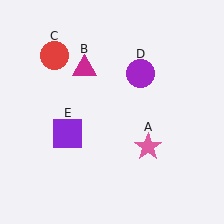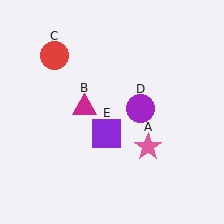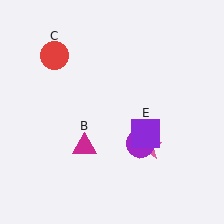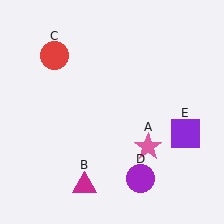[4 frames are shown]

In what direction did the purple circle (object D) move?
The purple circle (object D) moved down.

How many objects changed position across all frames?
3 objects changed position: magenta triangle (object B), purple circle (object D), purple square (object E).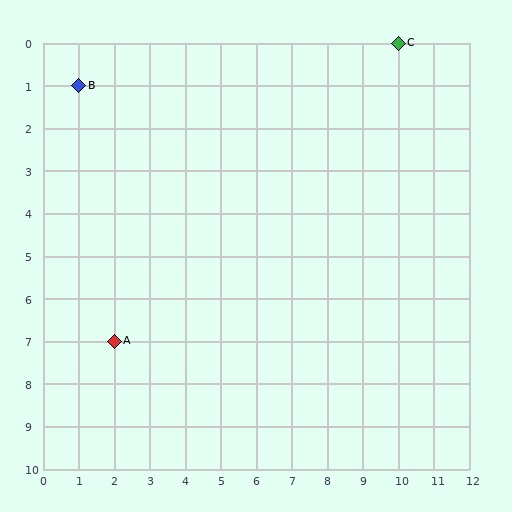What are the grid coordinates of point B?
Point B is at grid coordinates (1, 1).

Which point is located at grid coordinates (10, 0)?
Point C is at (10, 0).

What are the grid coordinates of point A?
Point A is at grid coordinates (2, 7).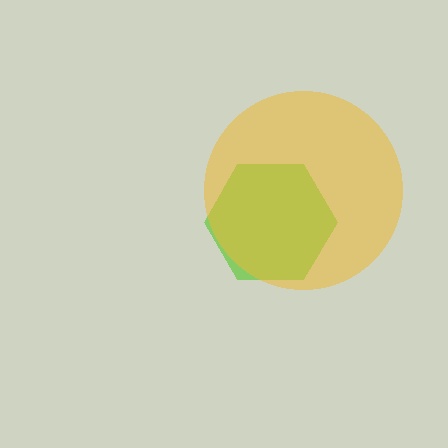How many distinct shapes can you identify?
There are 2 distinct shapes: a lime hexagon, a yellow circle.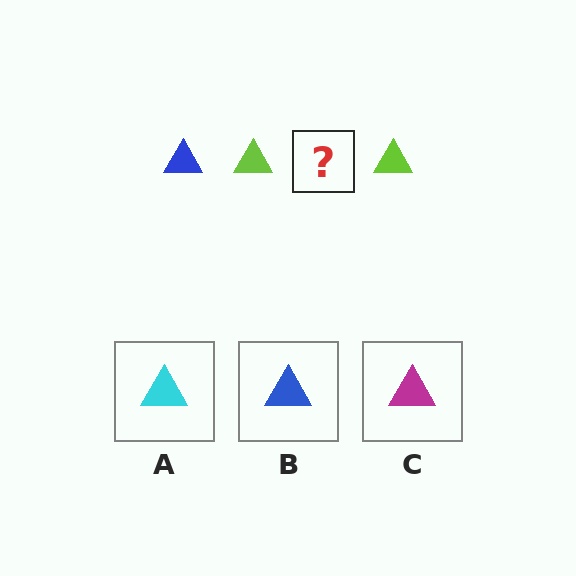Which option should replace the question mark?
Option B.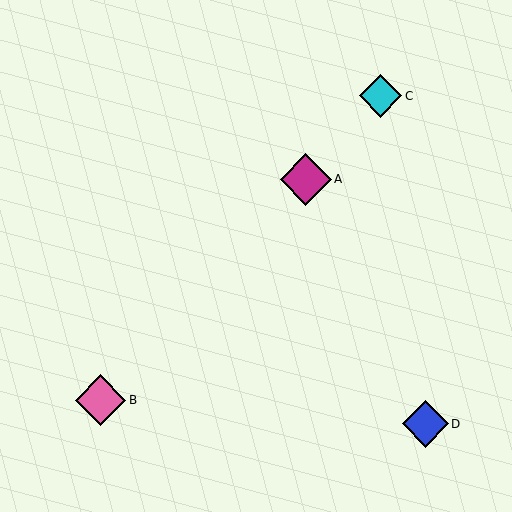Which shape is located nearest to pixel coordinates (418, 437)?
The blue diamond (labeled D) at (425, 424) is nearest to that location.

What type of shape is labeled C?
Shape C is a cyan diamond.